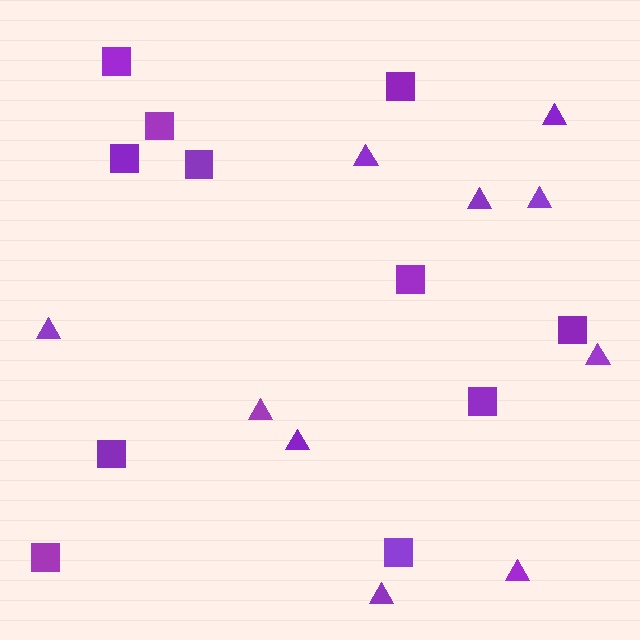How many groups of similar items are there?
There are 2 groups: one group of triangles (10) and one group of squares (11).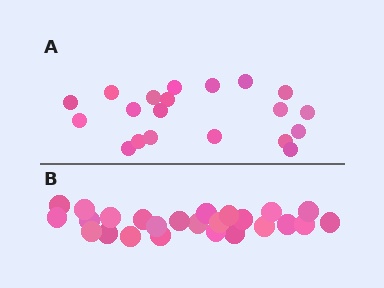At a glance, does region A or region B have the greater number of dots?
Region B (the bottom region) has more dots.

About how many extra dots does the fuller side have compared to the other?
Region B has about 5 more dots than region A.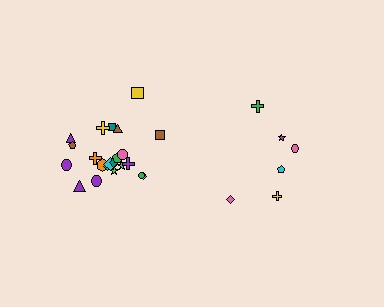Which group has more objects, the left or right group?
The left group.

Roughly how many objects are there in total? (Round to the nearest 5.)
Roughly 30 objects in total.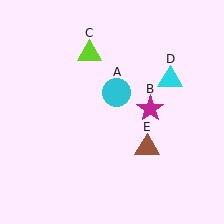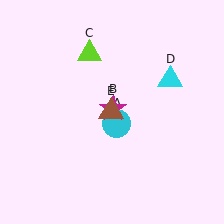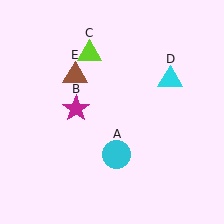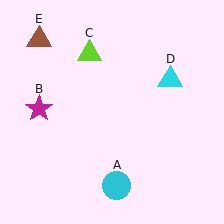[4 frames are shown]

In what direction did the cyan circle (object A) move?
The cyan circle (object A) moved down.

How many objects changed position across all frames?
3 objects changed position: cyan circle (object A), magenta star (object B), brown triangle (object E).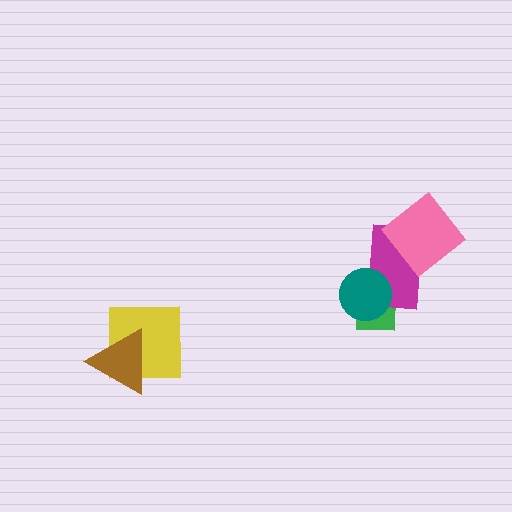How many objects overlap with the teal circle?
2 objects overlap with the teal circle.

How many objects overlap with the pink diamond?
1 object overlaps with the pink diamond.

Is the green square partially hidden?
Yes, it is partially covered by another shape.